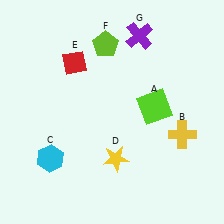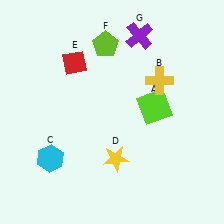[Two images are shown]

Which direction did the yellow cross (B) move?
The yellow cross (B) moved up.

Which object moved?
The yellow cross (B) moved up.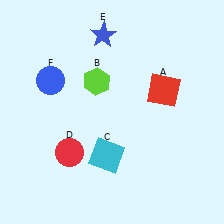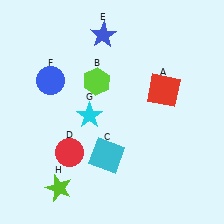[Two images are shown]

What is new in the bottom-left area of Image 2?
A lime star (H) was added in the bottom-left area of Image 2.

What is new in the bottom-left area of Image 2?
A cyan star (G) was added in the bottom-left area of Image 2.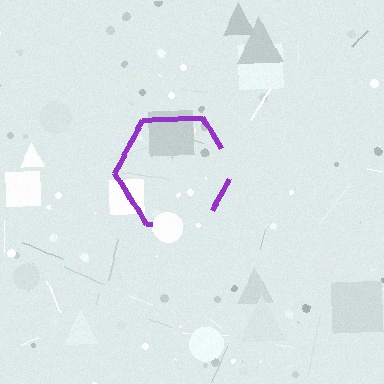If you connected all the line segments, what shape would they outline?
They would outline a hexagon.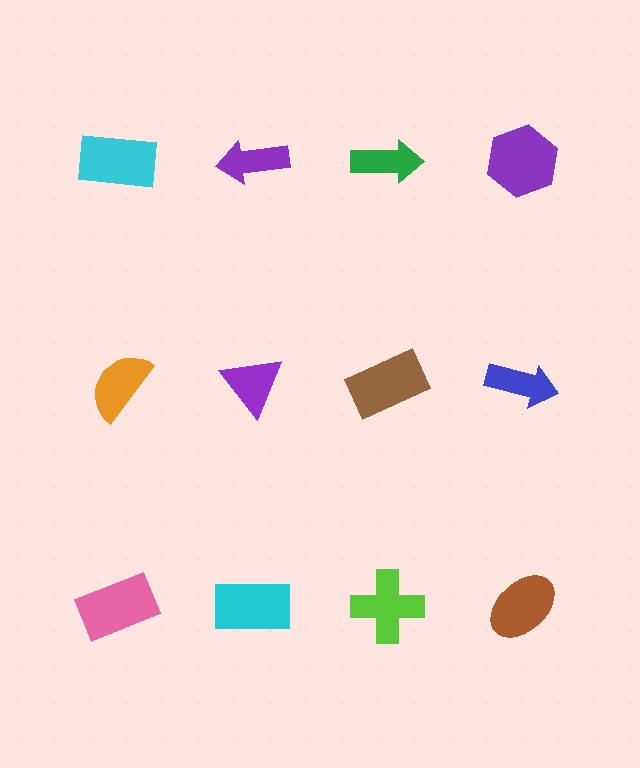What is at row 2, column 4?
A blue arrow.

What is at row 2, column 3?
A brown rectangle.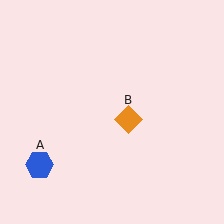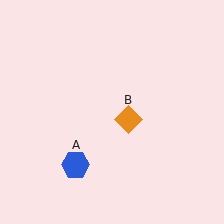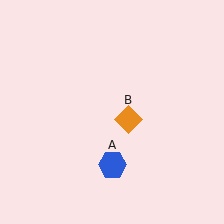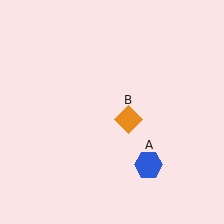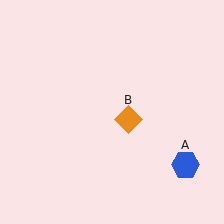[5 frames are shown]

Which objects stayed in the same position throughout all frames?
Orange diamond (object B) remained stationary.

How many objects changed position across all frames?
1 object changed position: blue hexagon (object A).